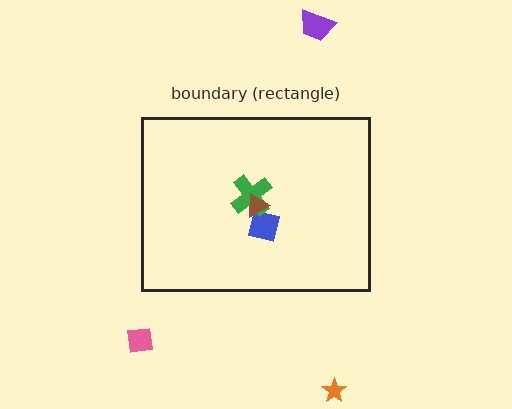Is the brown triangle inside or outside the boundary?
Inside.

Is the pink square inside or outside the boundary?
Outside.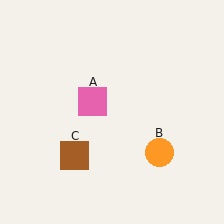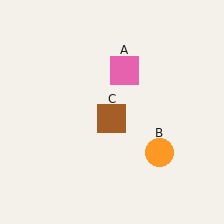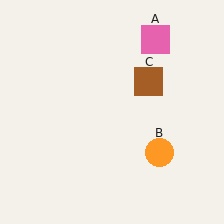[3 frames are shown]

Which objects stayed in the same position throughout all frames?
Orange circle (object B) remained stationary.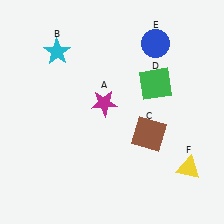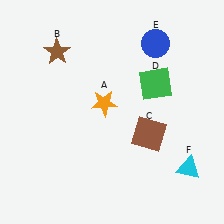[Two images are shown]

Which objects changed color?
A changed from magenta to orange. B changed from cyan to brown. F changed from yellow to cyan.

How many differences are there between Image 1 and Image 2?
There are 3 differences between the two images.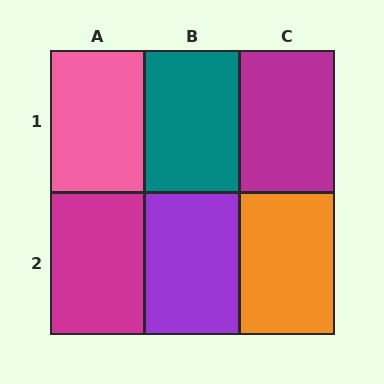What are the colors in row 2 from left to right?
Magenta, purple, orange.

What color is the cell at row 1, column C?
Magenta.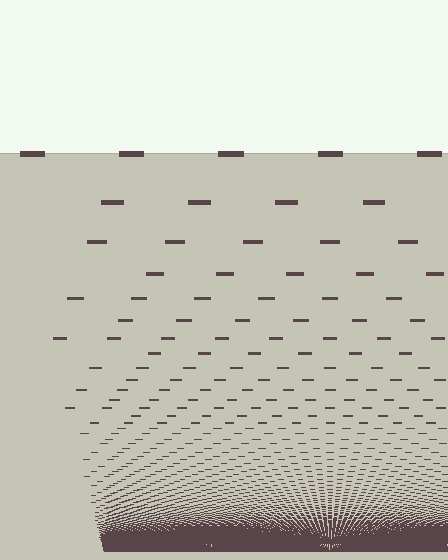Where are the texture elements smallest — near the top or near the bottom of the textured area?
Near the bottom.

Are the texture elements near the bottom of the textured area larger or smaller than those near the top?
Smaller. The gradient is inverted — elements near the bottom are smaller and denser.